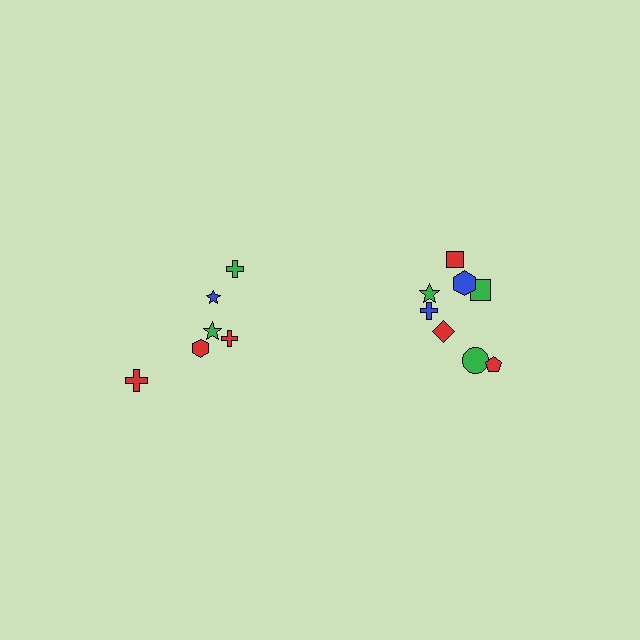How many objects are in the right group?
There are 8 objects.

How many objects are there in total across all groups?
There are 14 objects.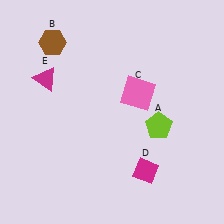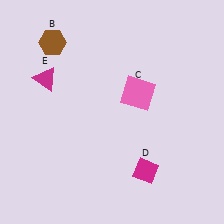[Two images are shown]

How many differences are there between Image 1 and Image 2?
There is 1 difference between the two images.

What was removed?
The lime pentagon (A) was removed in Image 2.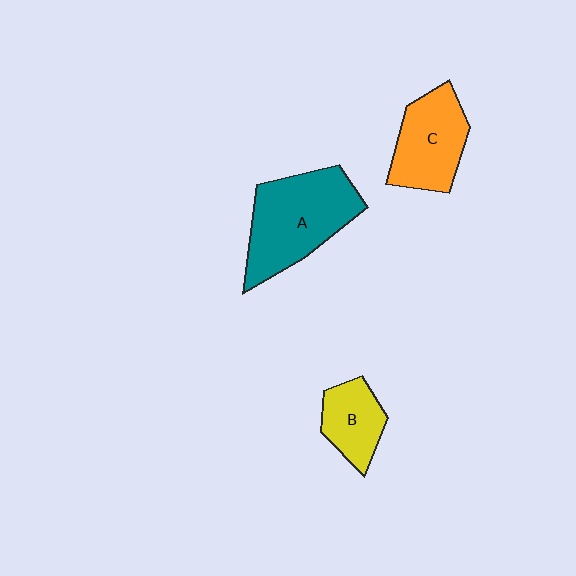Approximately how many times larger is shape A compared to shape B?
Approximately 2.1 times.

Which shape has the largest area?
Shape A (teal).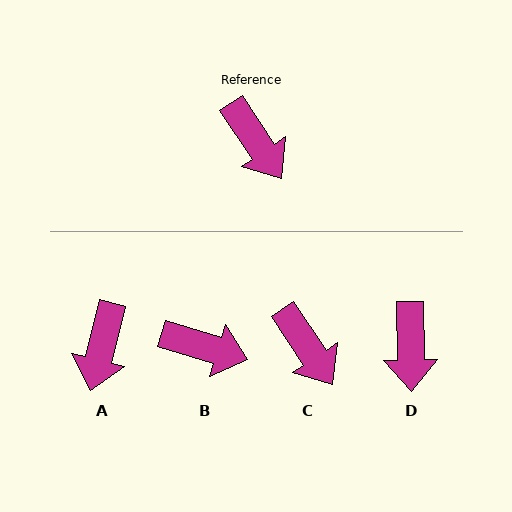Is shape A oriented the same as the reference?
No, it is off by about 48 degrees.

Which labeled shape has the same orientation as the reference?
C.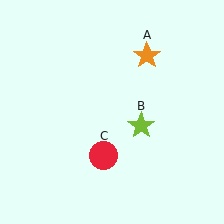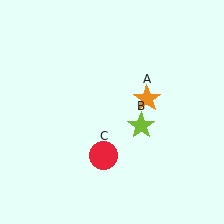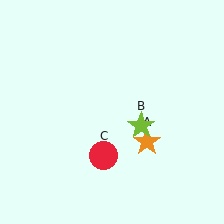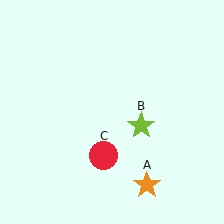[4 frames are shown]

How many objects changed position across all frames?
1 object changed position: orange star (object A).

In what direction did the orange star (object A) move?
The orange star (object A) moved down.